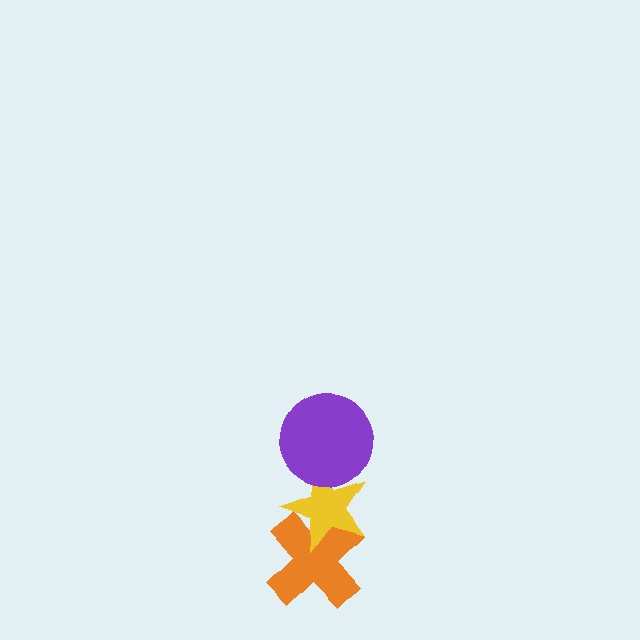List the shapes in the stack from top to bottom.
From top to bottom: the purple circle, the yellow star, the orange cross.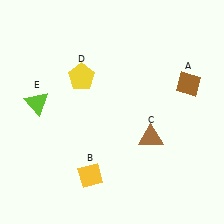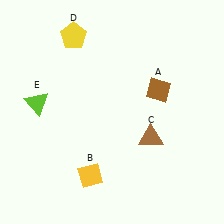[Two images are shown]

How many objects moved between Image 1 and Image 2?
2 objects moved between the two images.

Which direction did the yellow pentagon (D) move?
The yellow pentagon (D) moved up.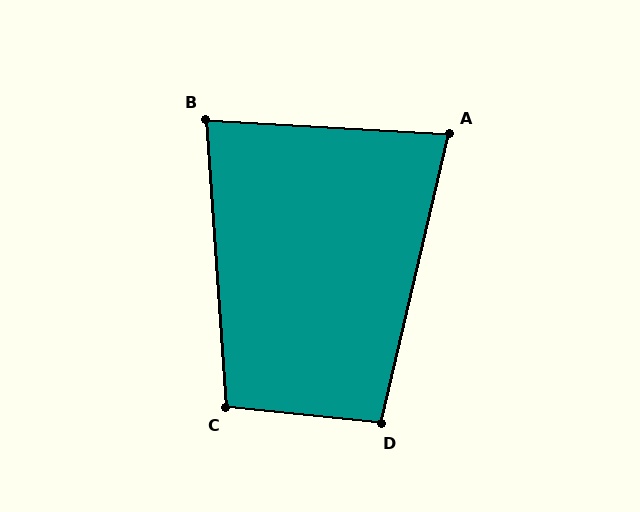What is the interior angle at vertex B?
Approximately 83 degrees (acute).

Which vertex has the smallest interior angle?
A, at approximately 80 degrees.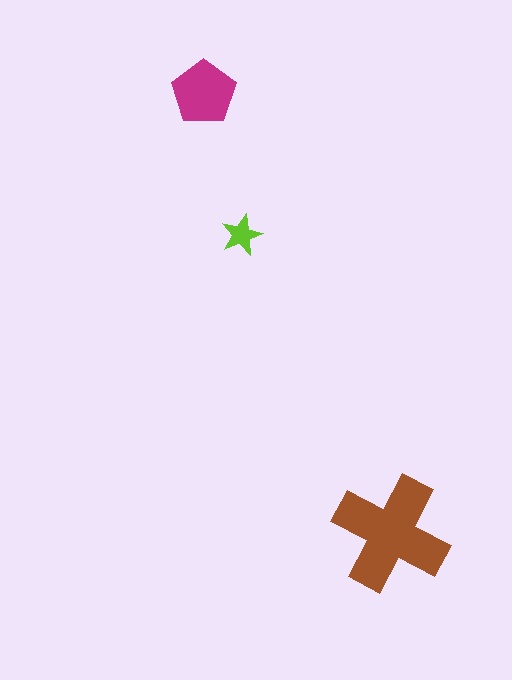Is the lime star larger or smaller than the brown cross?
Smaller.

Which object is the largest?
The brown cross.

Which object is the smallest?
The lime star.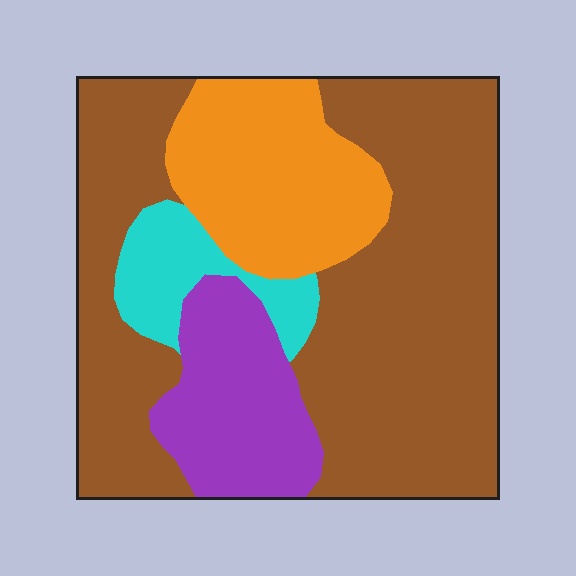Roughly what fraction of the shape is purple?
Purple takes up about one sixth (1/6) of the shape.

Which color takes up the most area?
Brown, at roughly 60%.